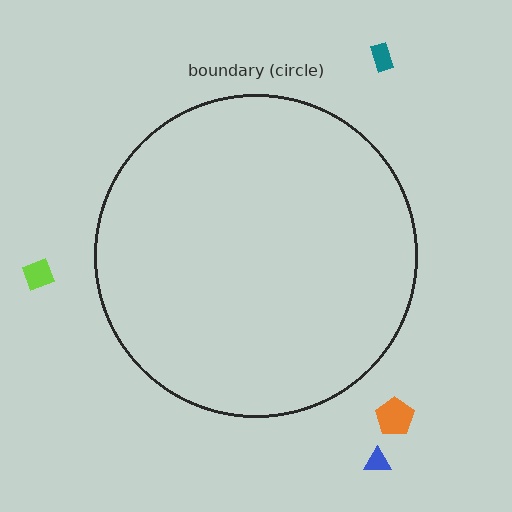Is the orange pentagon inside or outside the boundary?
Outside.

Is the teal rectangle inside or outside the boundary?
Outside.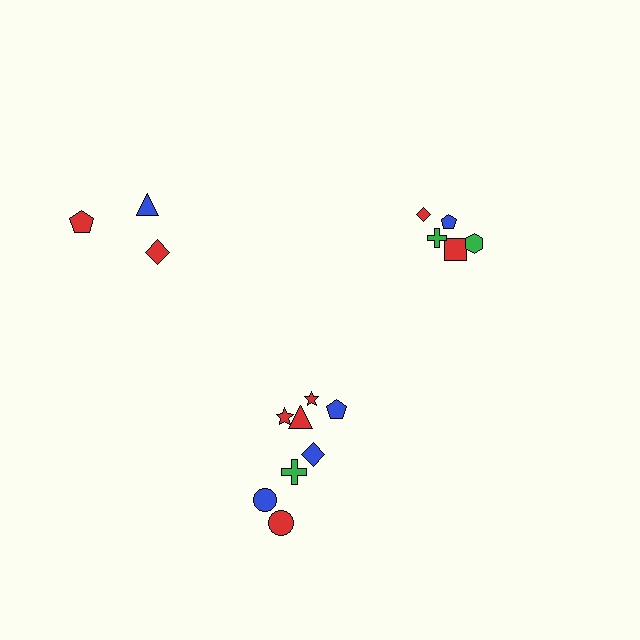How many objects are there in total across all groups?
There are 16 objects.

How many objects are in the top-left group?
There are 3 objects.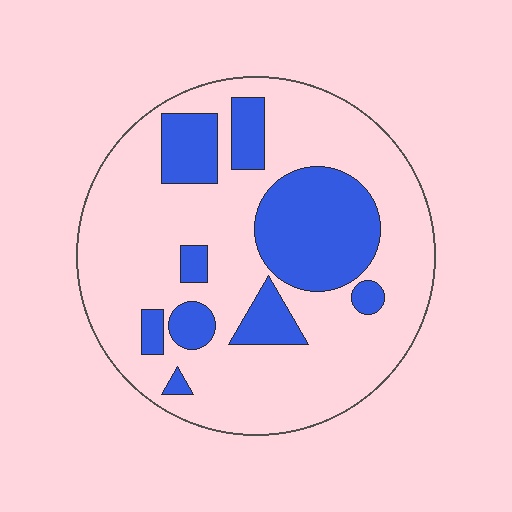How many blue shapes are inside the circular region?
9.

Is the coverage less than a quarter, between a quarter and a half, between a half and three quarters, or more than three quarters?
Between a quarter and a half.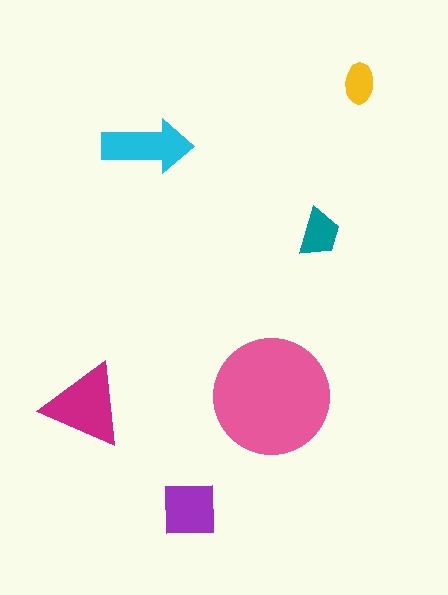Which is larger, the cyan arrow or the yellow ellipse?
The cyan arrow.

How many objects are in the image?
There are 6 objects in the image.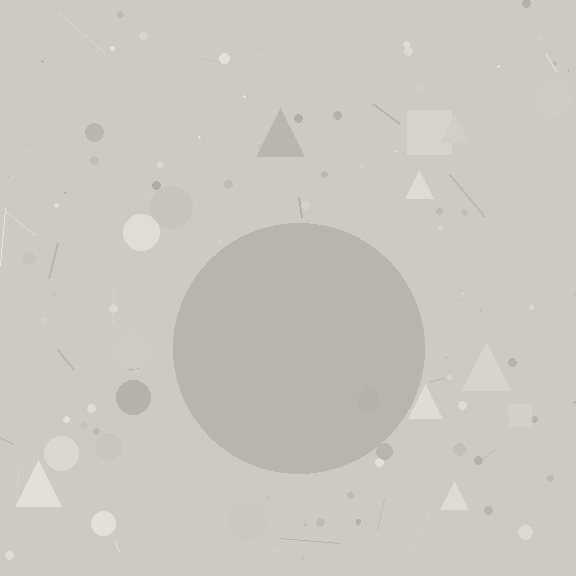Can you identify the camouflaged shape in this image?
The camouflaged shape is a circle.